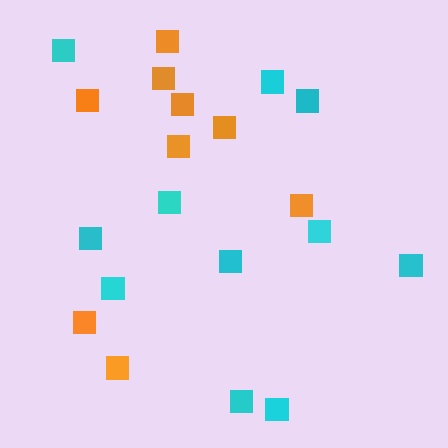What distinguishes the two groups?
There are 2 groups: one group of orange squares (9) and one group of cyan squares (11).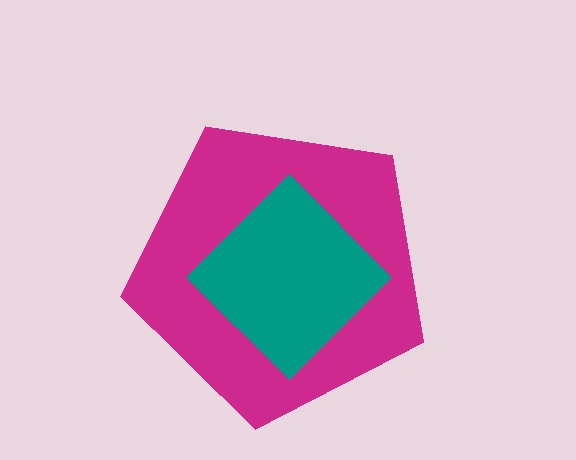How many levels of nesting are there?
2.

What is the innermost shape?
The teal diamond.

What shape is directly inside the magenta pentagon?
The teal diamond.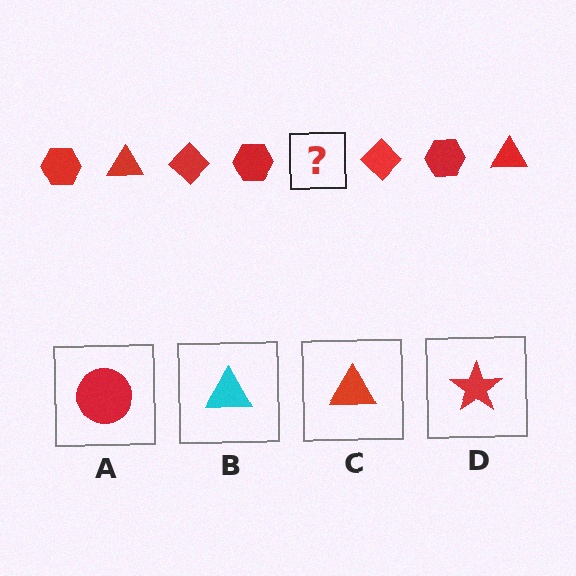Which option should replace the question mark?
Option C.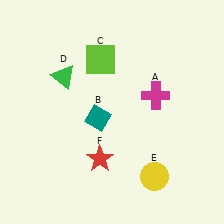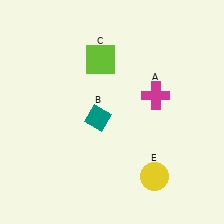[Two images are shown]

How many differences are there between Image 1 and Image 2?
There are 2 differences between the two images.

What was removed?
The red star (F), the green triangle (D) were removed in Image 2.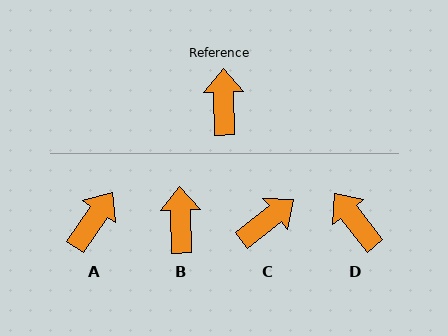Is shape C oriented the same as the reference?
No, it is off by about 52 degrees.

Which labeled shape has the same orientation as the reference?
B.